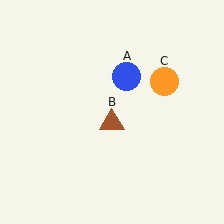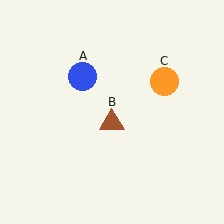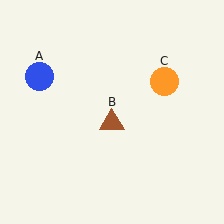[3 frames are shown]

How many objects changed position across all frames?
1 object changed position: blue circle (object A).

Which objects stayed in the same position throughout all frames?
Brown triangle (object B) and orange circle (object C) remained stationary.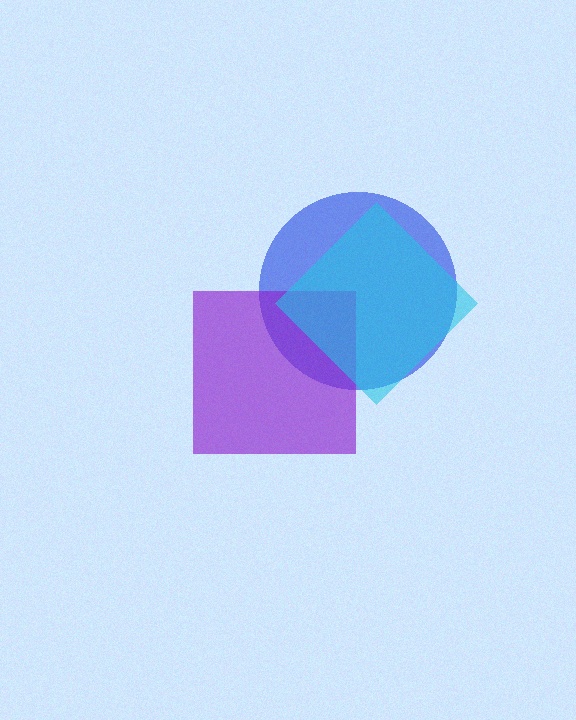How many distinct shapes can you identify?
There are 3 distinct shapes: a blue circle, a purple square, a cyan diamond.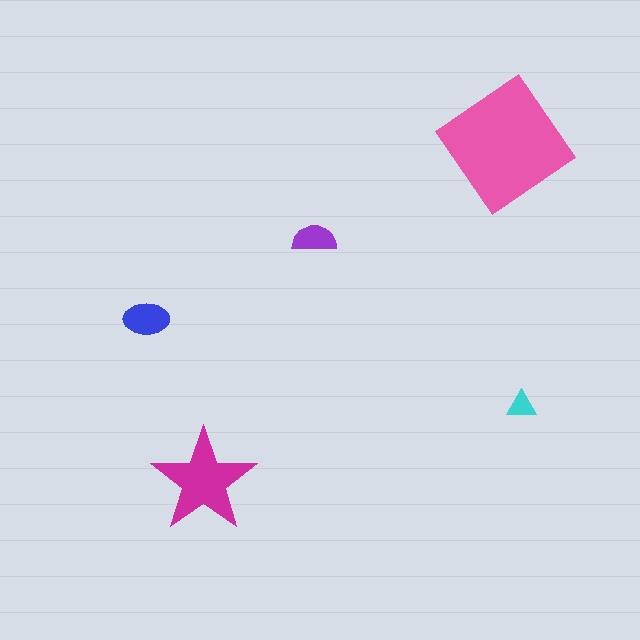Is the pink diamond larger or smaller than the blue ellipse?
Larger.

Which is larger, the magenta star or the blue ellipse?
The magenta star.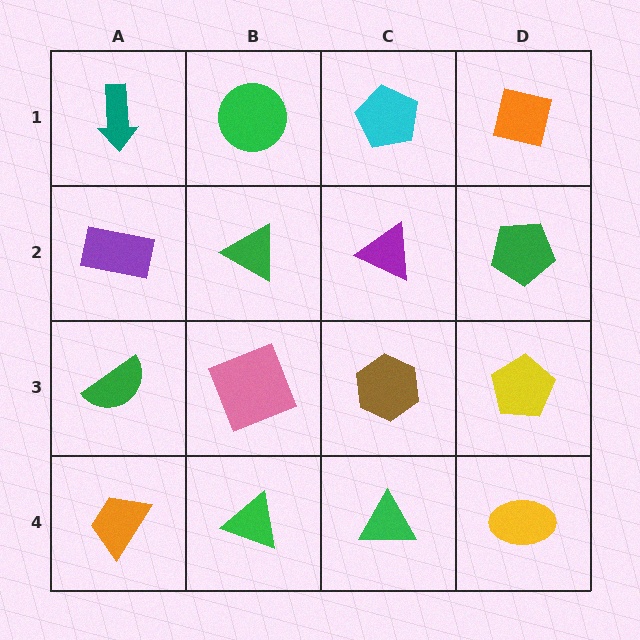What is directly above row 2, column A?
A teal arrow.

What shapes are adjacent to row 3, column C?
A purple triangle (row 2, column C), a green triangle (row 4, column C), a pink square (row 3, column B), a yellow pentagon (row 3, column D).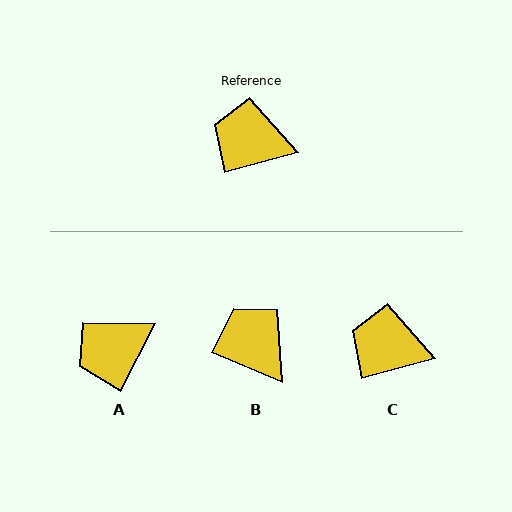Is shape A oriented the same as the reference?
No, it is off by about 47 degrees.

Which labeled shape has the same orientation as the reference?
C.